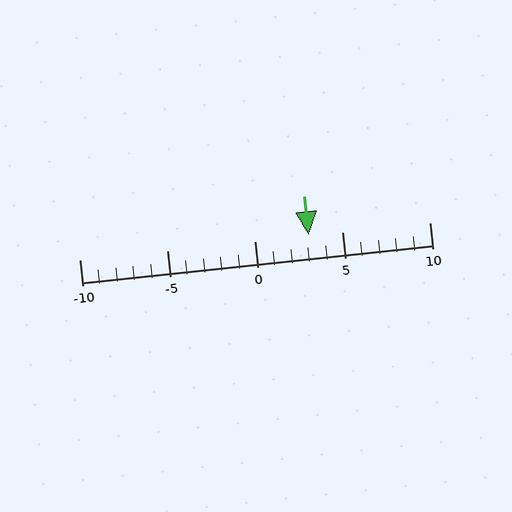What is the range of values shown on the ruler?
The ruler shows values from -10 to 10.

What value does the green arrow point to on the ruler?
The green arrow points to approximately 3.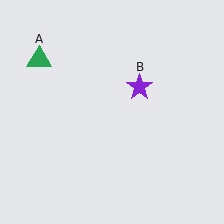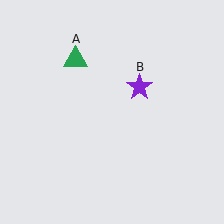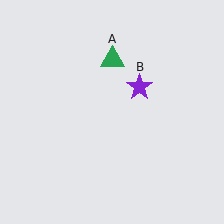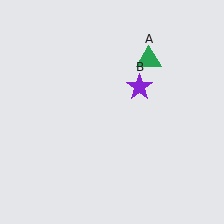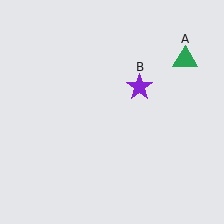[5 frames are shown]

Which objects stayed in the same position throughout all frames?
Purple star (object B) remained stationary.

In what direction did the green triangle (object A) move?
The green triangle (object A) moved right.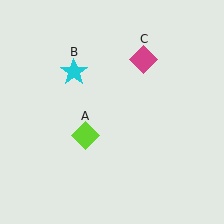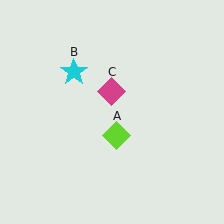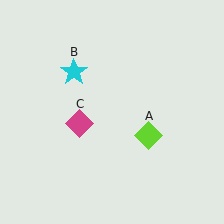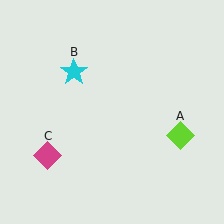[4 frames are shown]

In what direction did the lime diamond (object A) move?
The lime diamond (object A) moved right.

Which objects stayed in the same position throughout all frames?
Cyan star (object B) remained stationary.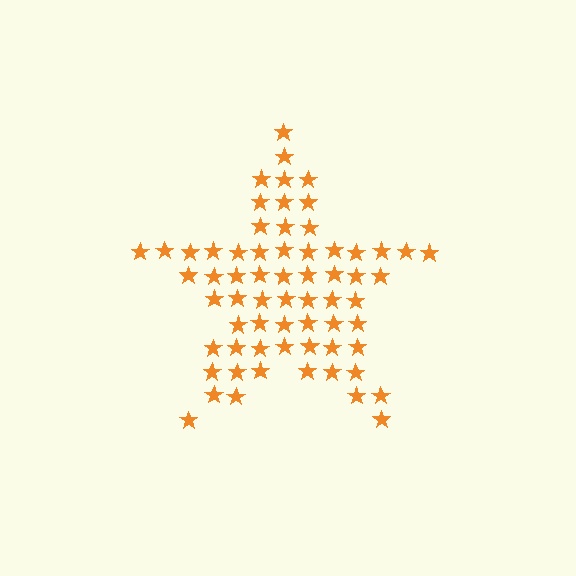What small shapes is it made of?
It is made of small stars.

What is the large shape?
The large shape is a star.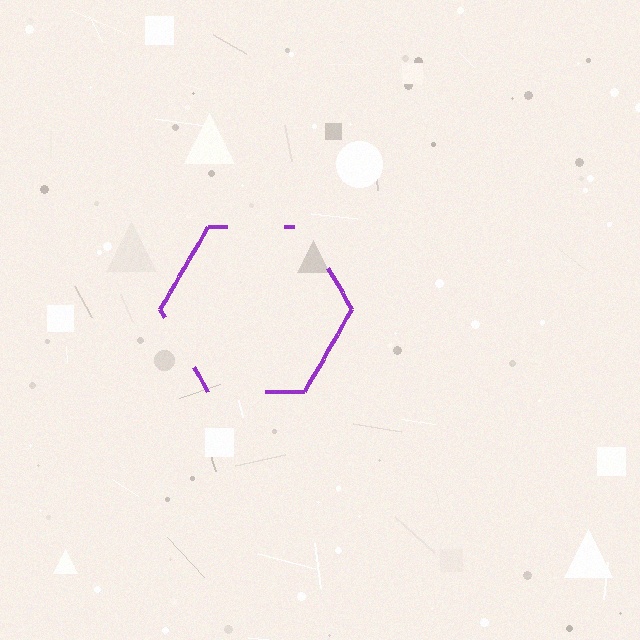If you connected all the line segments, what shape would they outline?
They would outline a hexagon.